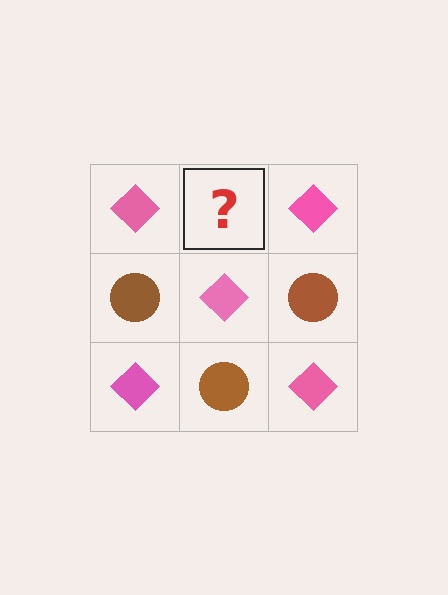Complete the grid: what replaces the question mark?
The question mark should be replaced with a brown circle.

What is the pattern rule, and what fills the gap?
The rule is that it alternates pink diamond and brown circle in a checkerboard pattern. The gap should be filled with a brown circle.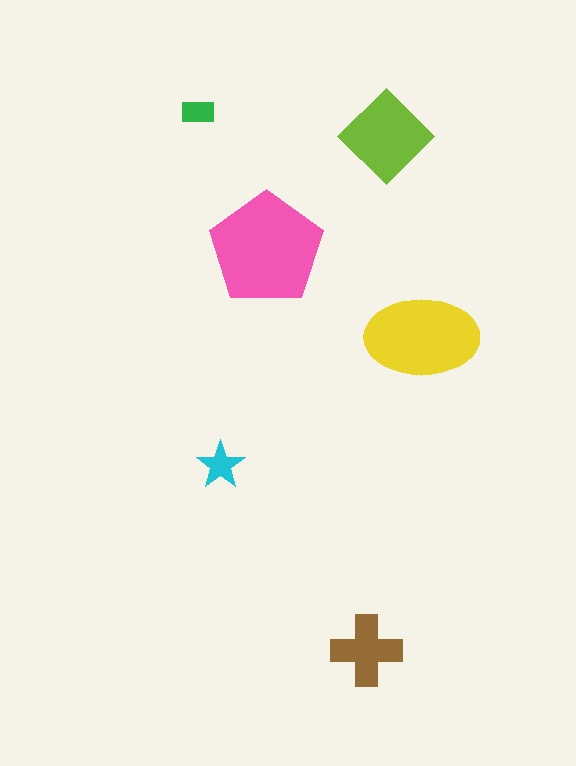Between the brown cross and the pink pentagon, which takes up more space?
The pink pentagon.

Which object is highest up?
The green rectangle is topmost.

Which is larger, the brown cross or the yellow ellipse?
The yellow ellipse.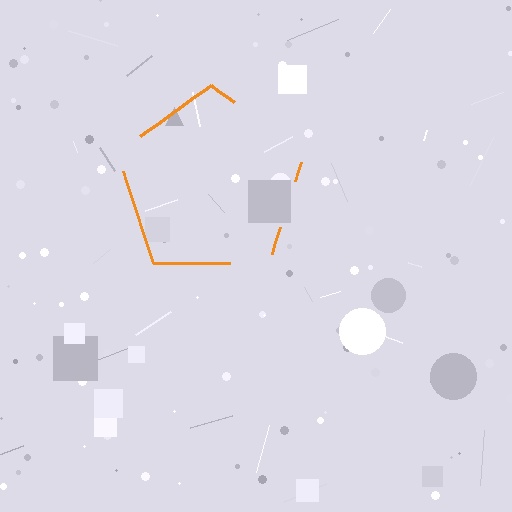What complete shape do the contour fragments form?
The contour fragments form a pentagon.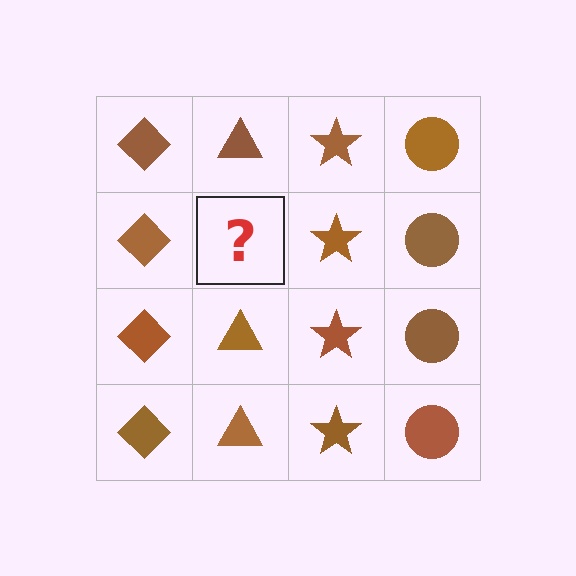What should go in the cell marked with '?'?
The missing cell should contain a brown triangle.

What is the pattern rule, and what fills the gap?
The rule is that each column has a consistent shape. The gap should be filled with a brown triangle.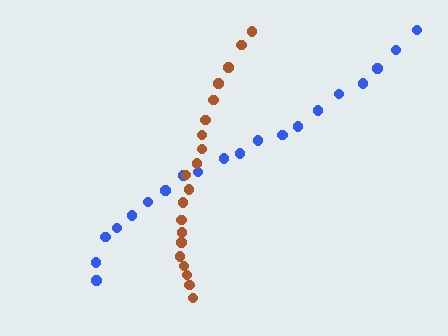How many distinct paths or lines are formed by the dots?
There are 2 distinct paths.